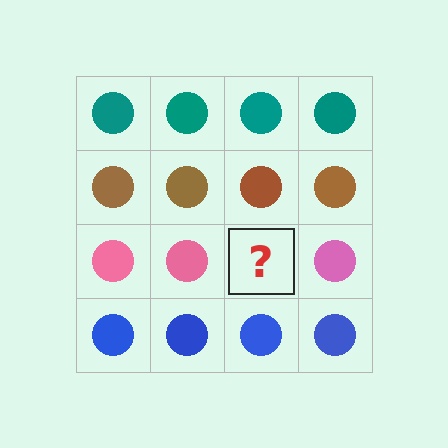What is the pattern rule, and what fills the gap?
The rule is that each row has a consistent color. The gap should be filled with a pink circle.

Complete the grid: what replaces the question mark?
The question mark should be replaced with a pink circle.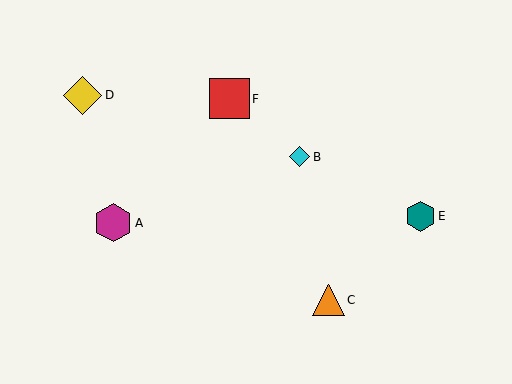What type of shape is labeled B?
Shape B is a cyan diamond.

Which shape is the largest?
The red square (labeled F) is the largest.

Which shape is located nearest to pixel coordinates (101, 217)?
The magenta hexagon (labeled A) at (113, 223) is nearest to that location.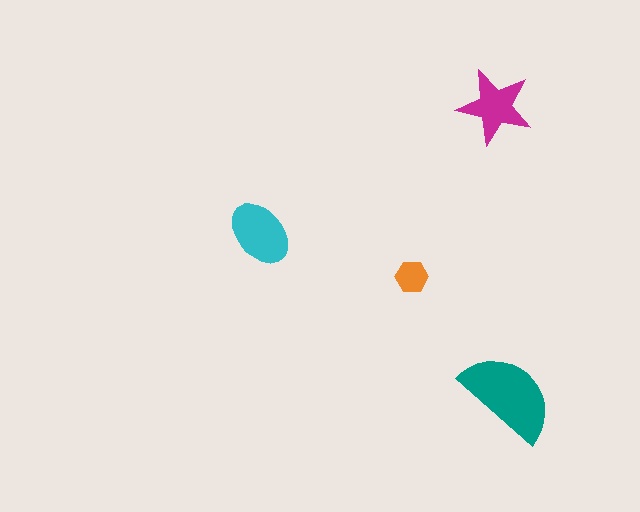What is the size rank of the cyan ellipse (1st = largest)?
2nd.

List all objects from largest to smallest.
The teal semicircle, the cyan ellipse, the magenta star, the orange hexagon.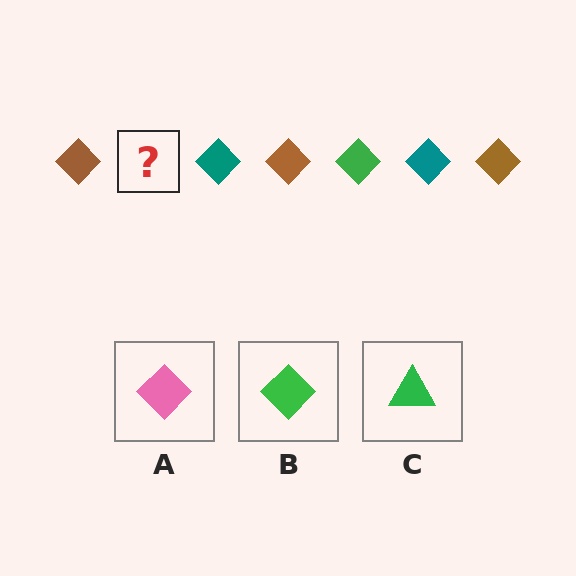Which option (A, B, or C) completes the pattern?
B.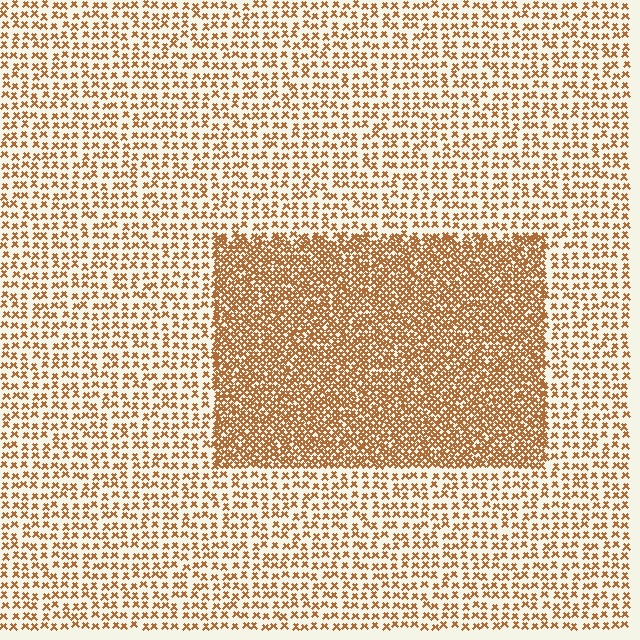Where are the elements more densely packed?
The elements are more densely packed inside the rectangle boundary.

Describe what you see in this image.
The image contains small brown elements arranged at two different densities. A rectangle-shaped region is visible where the elements are more densely packed than the surrounding area.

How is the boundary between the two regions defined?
The boundary is defined by a change in element density (approximately 2.4x ratio). All elements are the same color, size, and shape.